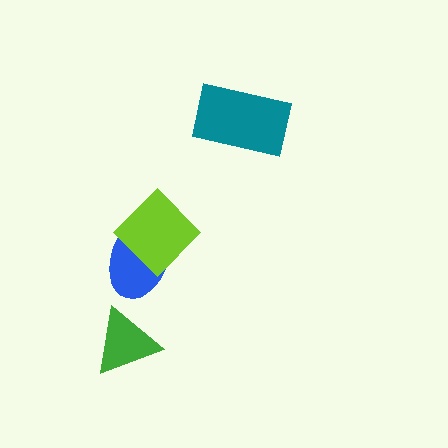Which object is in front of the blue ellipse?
The lime diamond is in front of the blue ellipse.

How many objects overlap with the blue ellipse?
1 object overlaps with the blue ellipse.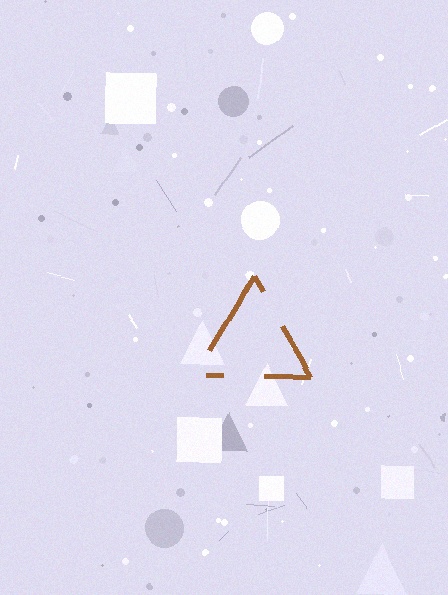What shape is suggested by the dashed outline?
The dashed outline suggests a triangle.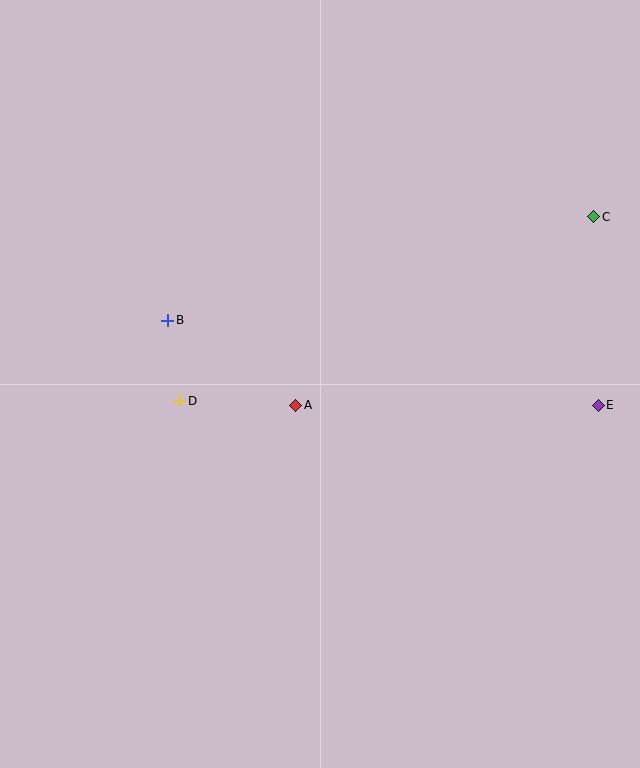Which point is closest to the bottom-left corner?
Point D is closest to the bottom-left corner.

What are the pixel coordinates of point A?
Point A is at (296, 405).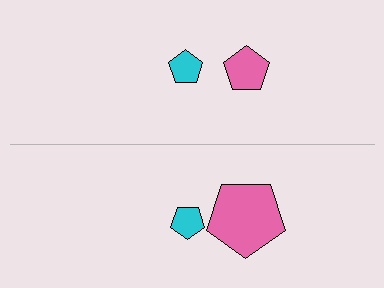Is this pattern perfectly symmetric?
No, the pattern is not perfectly symmetric. The pink pentagon on the bottom side has a different size than its mirror counterpart.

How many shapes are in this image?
There are 4 shapes in this image.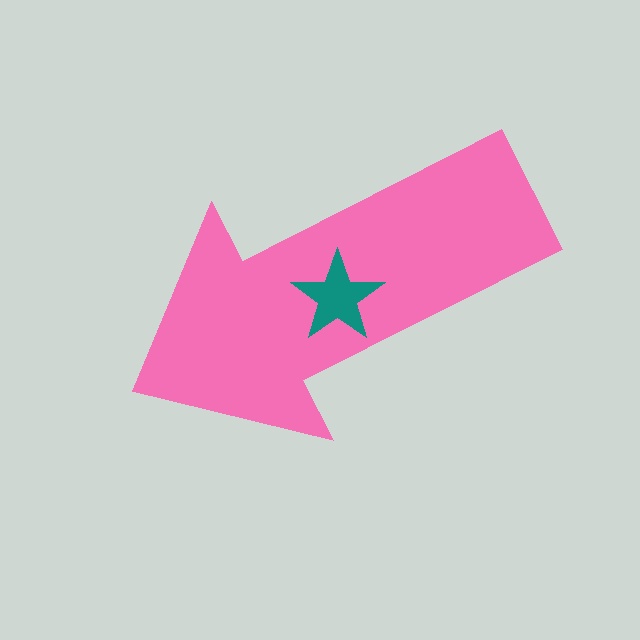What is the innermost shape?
The teal star.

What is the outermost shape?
The pink arrow.